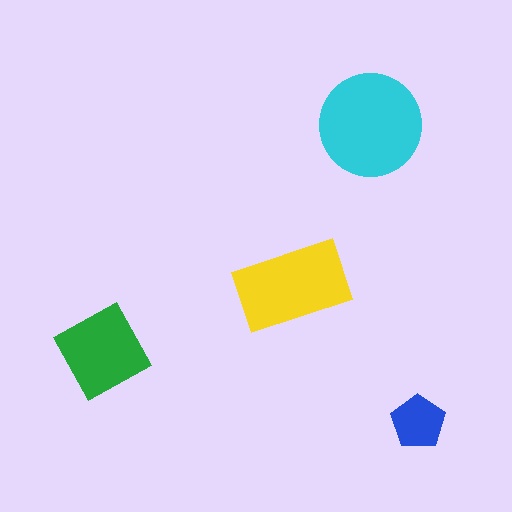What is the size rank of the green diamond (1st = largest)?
3rd.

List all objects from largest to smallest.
The cyan circle, the yellow rectangle, the green diamond, the blue pentagon.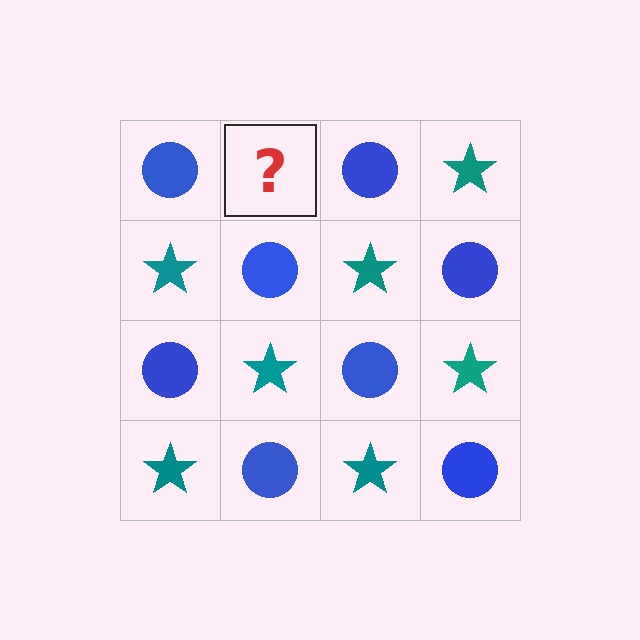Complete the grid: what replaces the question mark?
The question mark should be replaced with a teal star.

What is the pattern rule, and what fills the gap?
The rule is that it alternates blue circle and teal star in a checkerboard pattern. The gap should be filled with a teal star.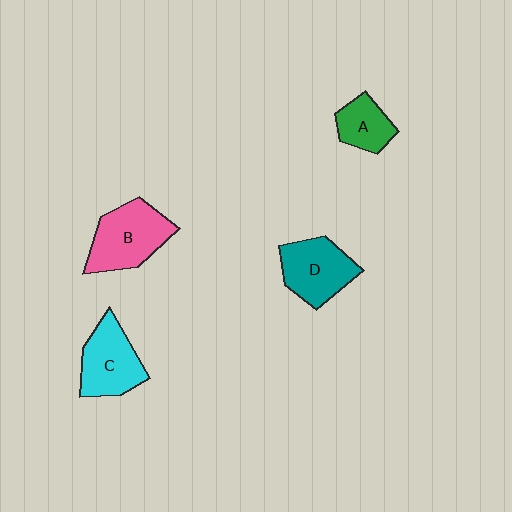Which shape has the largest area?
Shape B (pink).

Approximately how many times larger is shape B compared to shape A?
Approximately 1.8 times.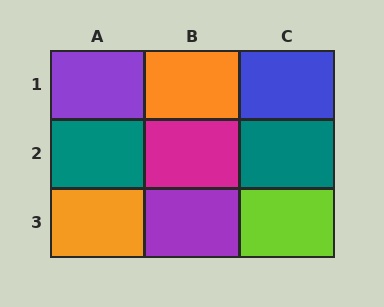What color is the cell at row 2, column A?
Teal.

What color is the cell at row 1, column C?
Blue.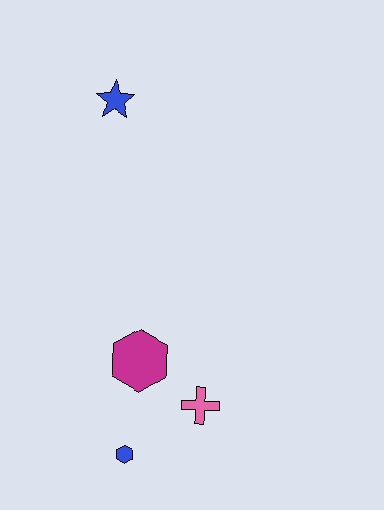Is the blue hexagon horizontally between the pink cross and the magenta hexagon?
No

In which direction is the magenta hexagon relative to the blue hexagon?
The magenta hexagon is above the blue hexagon.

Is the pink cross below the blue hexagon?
No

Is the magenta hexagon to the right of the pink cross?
No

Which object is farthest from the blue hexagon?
The blue star is farthest from the blue hexagon.